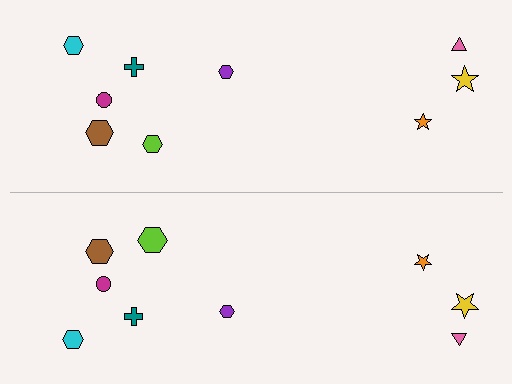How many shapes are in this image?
There are 18 shapes in this image.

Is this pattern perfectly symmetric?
No, the pattern is not perfectly symmetric. The lime hexagon on the bottom side has a different size than its mirror counterpart.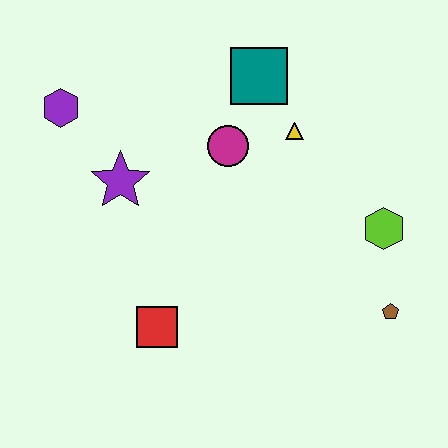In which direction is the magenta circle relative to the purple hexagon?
The magenta circle is to the right of the purple hexagon.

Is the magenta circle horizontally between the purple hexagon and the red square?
No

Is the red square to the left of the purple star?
No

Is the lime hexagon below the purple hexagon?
Yes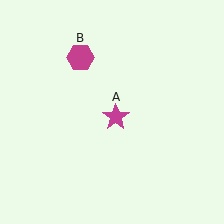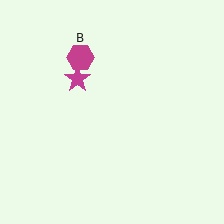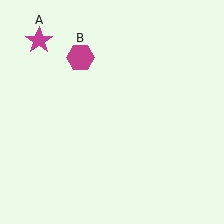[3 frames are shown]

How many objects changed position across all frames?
1 object changed position: magenta star (object A).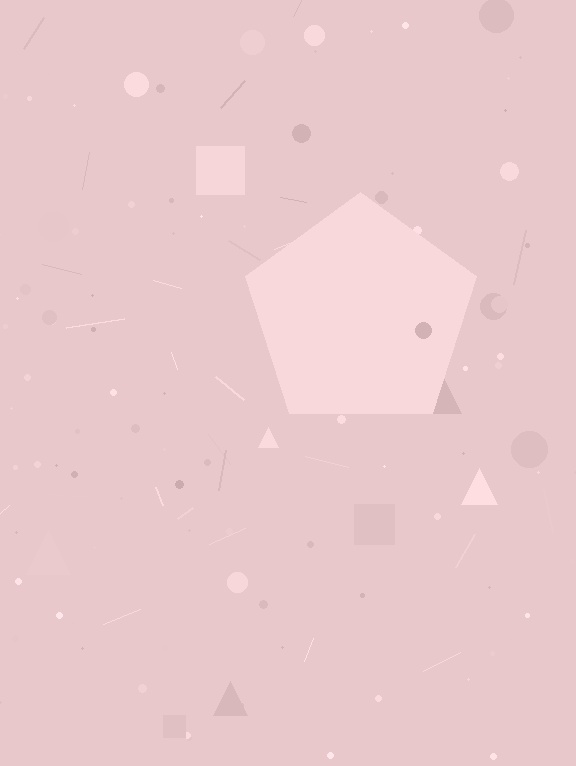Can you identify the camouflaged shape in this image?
The camouflaged shape is a pentagon.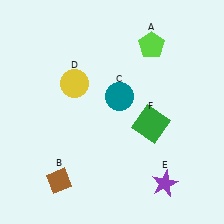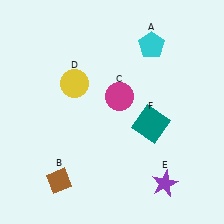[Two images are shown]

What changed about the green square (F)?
In Image 1, F is green. In Image 2, it changed to teal.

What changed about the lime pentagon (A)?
In Image 1, A is lime. In Image 2, it changed to cyan.